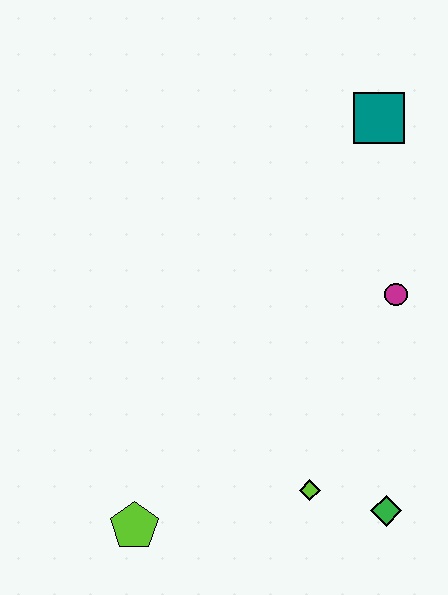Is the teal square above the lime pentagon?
Yes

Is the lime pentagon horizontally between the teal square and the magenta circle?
No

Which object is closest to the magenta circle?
The teal square is closest to the magenta circle.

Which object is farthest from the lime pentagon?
The teal square is farthest from the lime pentagon.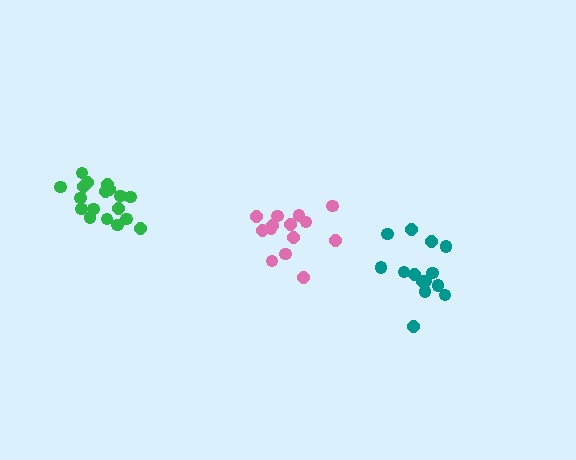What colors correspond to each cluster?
The clusters are colored: pink, teal, green.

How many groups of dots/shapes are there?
There are 3 groups.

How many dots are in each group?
Group 1: 14 dots, Group 2: 14 dots, Group 3: 18 dots (46 total).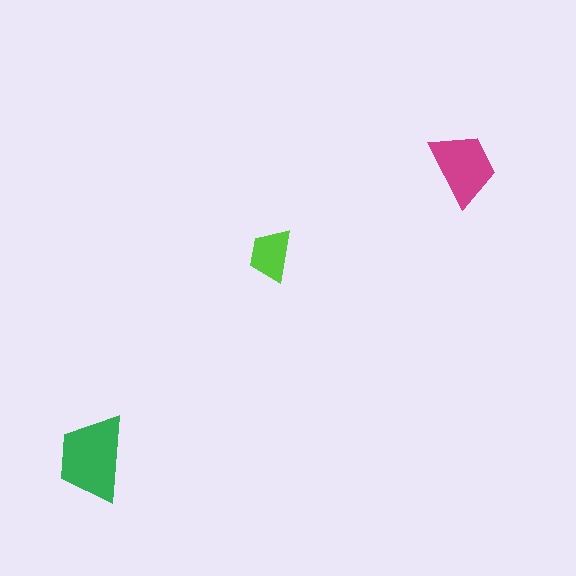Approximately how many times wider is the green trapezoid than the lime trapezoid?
About 1.5 times wider.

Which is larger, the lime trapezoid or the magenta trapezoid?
The magenta one.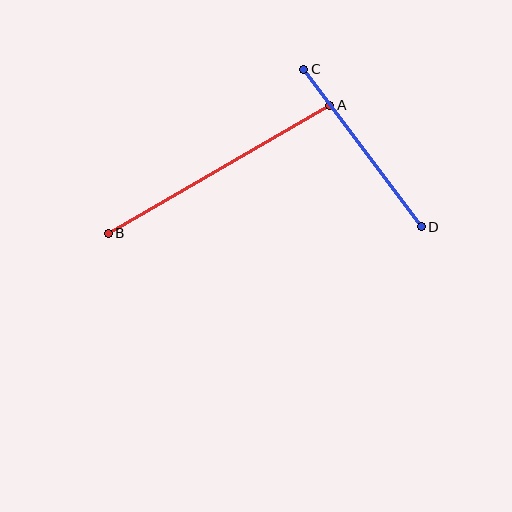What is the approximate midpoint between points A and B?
The midpoint is at approximately (219, 169) pixels.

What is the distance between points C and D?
The distance is approximately 196 pixels.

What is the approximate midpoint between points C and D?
The midpoint is at approximately (363, 148) pixels.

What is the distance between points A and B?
The distance is approximately 256 pixels.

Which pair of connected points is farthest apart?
Points A and B are farthest apart.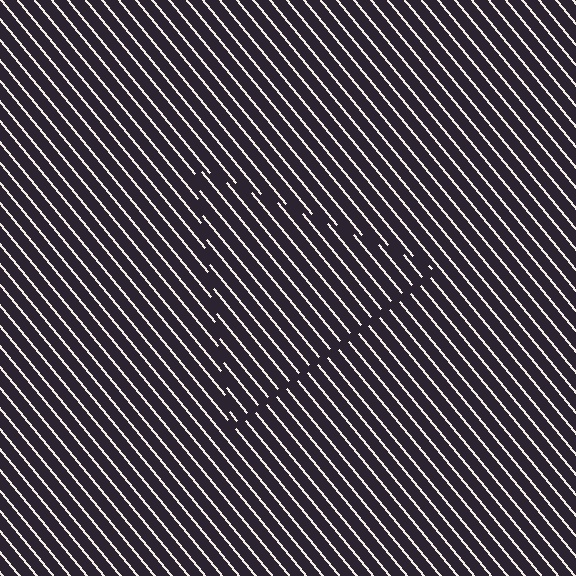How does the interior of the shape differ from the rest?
The interior of the shape contains the same grating, shifted by half a period — the contour is defined by the phase discontinuity where line-ends from the inner and outer gratings abut.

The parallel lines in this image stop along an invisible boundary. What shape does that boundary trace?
An illusory triangle. The interior of the shape contains the same grating, shifted by half a period — the contour is defined by the phase discontinuity where line-ends from the inner and outer gratings abut.